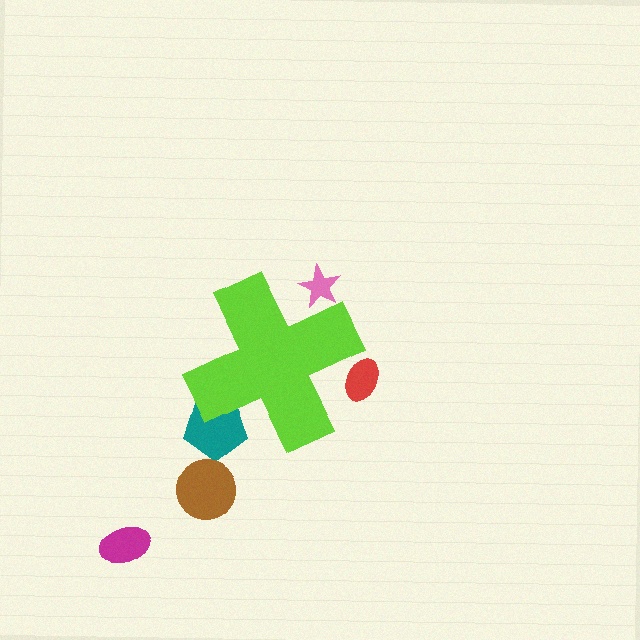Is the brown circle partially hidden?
No, the brown circle is fully visible.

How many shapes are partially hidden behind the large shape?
3 shapes are partially hidden.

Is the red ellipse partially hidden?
Yes, the red ellipse is partially hidden behind the lime cross.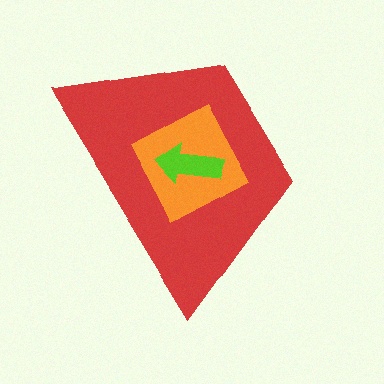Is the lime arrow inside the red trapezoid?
Yes.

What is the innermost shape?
The lime arrow.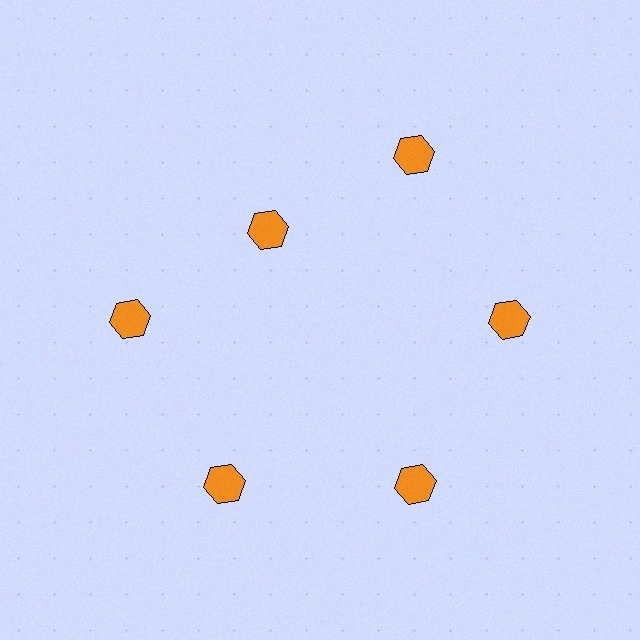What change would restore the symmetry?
The symmetry would be restored by moving it outward, back onto the ring so that all 6 hexagons sit at equal angles and equal distance from the center.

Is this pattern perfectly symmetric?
No. The 6 orange hexagons are arranged in a ring, but one element near the 11 o'clock position is pulled inward toward the center, breaking the 6-fold rotational symmetry.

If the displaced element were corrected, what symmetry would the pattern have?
It would have 6-fold rotational symmetry — the pattern would map onto itself every 60 degrees.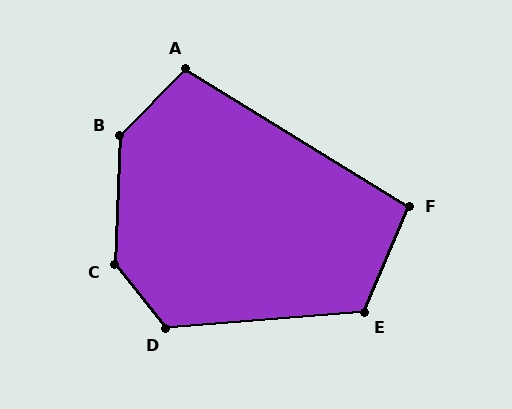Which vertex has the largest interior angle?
C, at approximately 140 degrees.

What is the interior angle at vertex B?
Approximately 137 degrees (obtuse).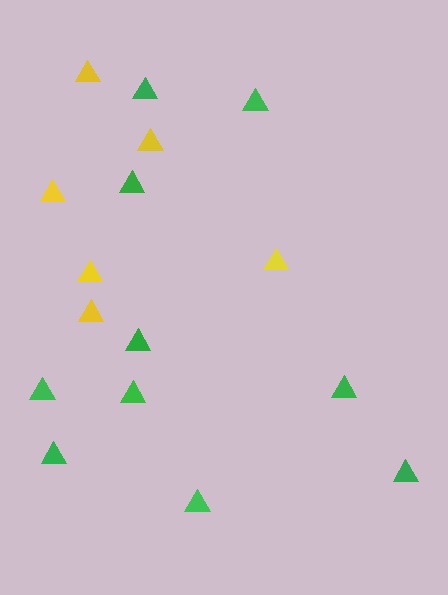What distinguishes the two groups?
There are 2 groups: one group of yellow triangles (6) and one group of green triangles (10).